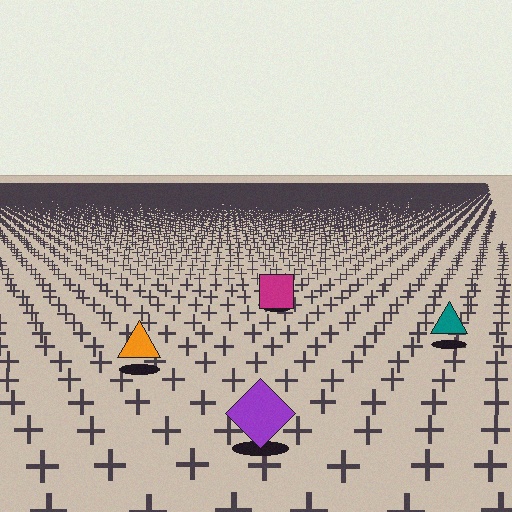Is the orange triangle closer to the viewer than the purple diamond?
No. The purple diamond is closer — you can tell from the texture gradient: the ground texture is coarser near it.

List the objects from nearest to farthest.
From nearest to farthest: the purple diamond, the orange triangle, the teal triangle, the magenta square.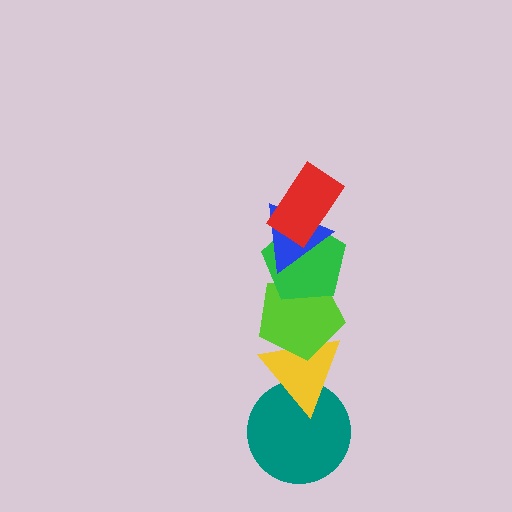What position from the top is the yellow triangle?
The yellow triangle is 5th from the top.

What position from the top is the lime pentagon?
The lime pentagon is 4th from the top.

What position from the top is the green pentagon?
The green pentagon is 3rd from the top.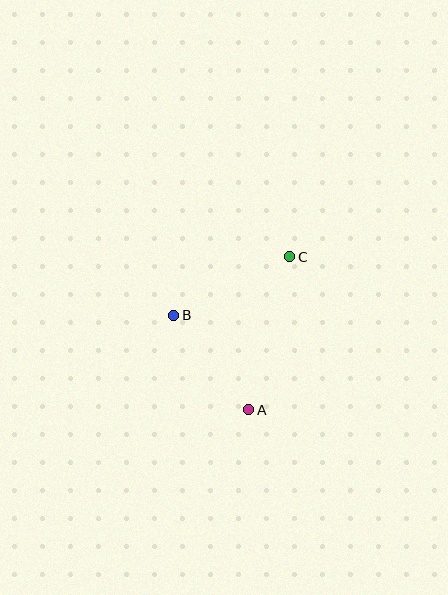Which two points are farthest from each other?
Points A and C are farthest from each other.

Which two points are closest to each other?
Points A and B are closest to each other.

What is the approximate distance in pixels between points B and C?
The distance between B and C is approximately 130 pixels.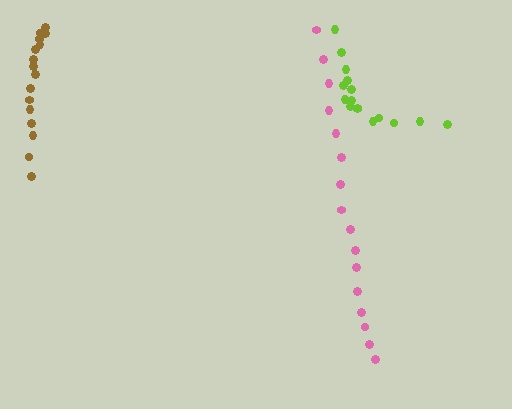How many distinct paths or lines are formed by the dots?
There are 3 distinct paths.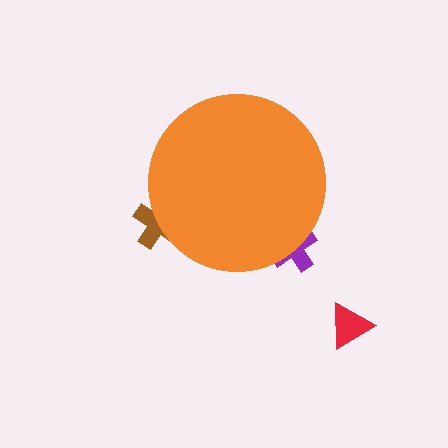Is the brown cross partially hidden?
Yes, the brown cross is partially hidden behind the orange circle.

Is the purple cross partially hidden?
Yes, the purple cross is partially hidden behind the orange circle.